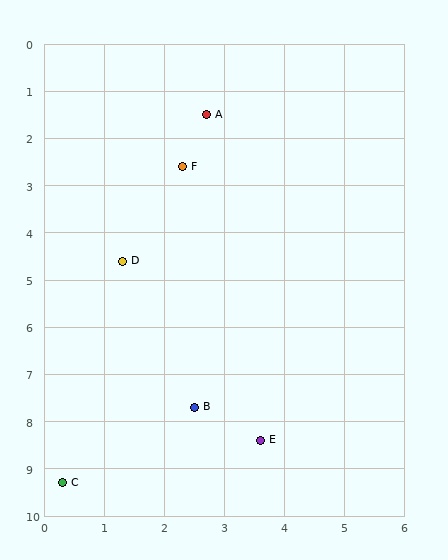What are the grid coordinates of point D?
Point D is at approximately (1.3, 4.6).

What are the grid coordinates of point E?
Point E is at approximately (3.6, 8.4).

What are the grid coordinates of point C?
Point C is at approximately (0.3, 9.3).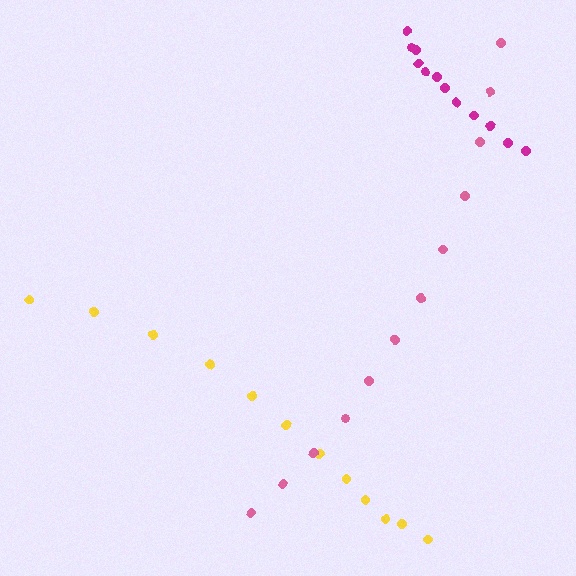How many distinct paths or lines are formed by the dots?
There are 3 distinct paths.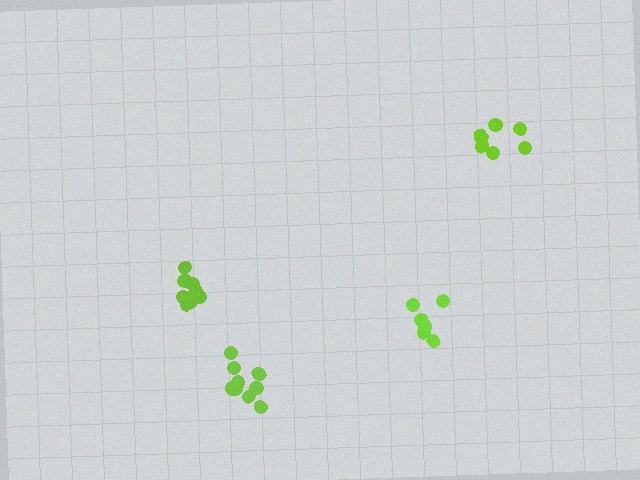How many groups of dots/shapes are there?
There are 4 groups.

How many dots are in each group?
Group 1: 9 dots, Group 2: 9 dots, Group 3: 6 dots, Group 4: 7 dots (31 total).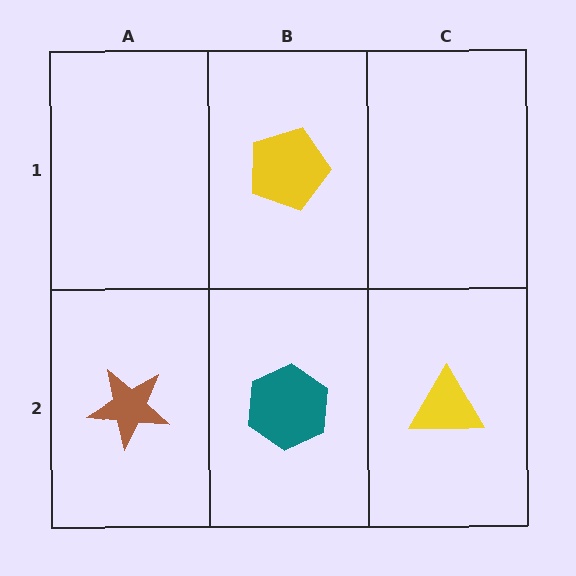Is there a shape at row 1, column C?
No, that cell is empty.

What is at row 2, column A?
A brown star.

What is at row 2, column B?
A teal hexagon.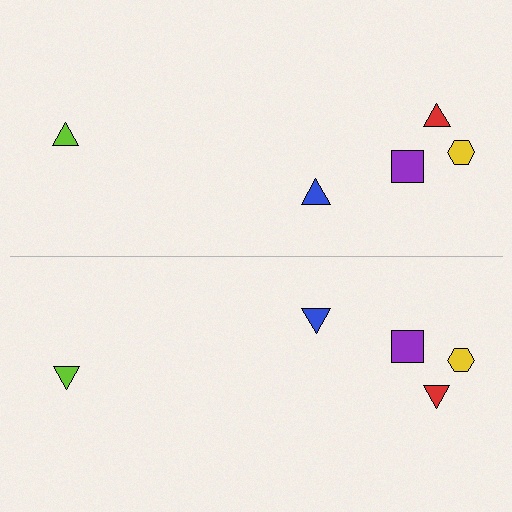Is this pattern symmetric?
Yes, this pattern has bilateral (reflection) symmetry.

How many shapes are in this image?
There are 10 shapes in this image.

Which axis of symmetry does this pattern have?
The pattern has a horizontal axis of symmetry running through the center of the image.